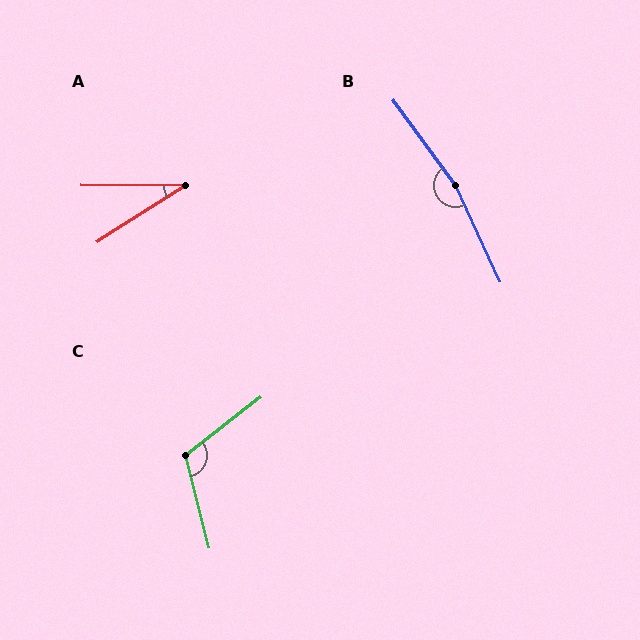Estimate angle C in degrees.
Approximately 114 degrees.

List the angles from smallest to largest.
A (33°), C (114°), B (169°).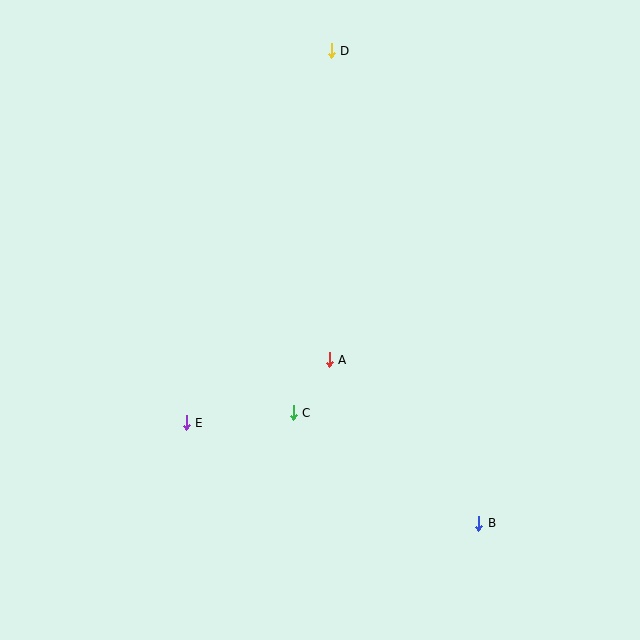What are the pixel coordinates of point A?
Point A is at (329, 360).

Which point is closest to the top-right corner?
Point D is closest to the top-right corner.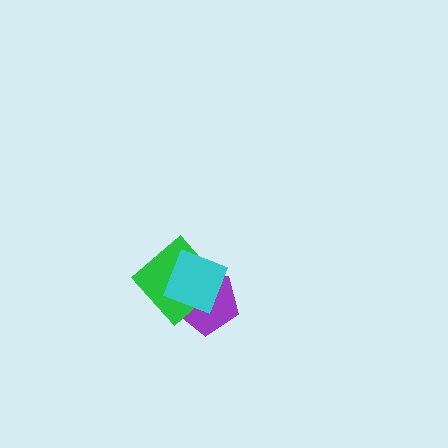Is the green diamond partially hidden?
Yes, it is partially covered by another shape.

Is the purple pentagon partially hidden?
Yes, it is partially covered by another shape.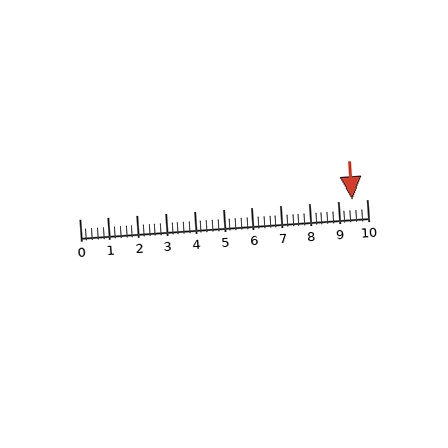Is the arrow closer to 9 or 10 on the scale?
The arrow is closer to 10.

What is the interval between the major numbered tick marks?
The major tick marks are spaced 1 units apart.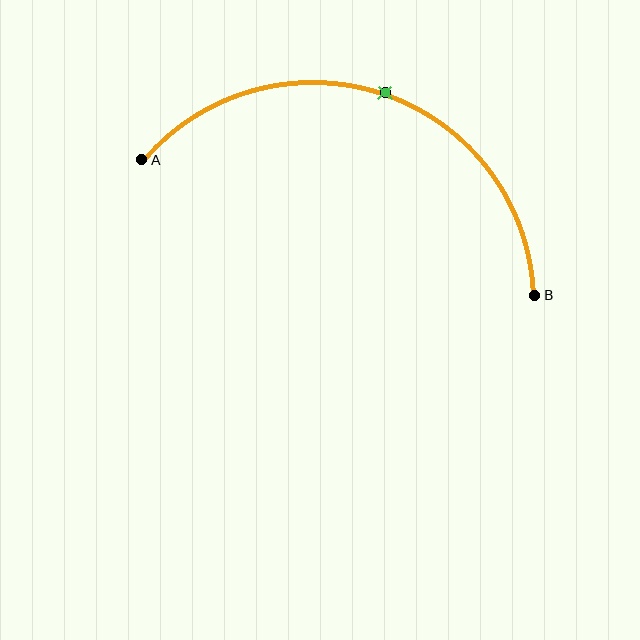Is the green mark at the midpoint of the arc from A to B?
Yes. The green mark lies on the arc at equal arc-length from both A and B — it is the arc midpoint.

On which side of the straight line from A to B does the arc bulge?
The arc bulges above the straight line connecting A and B.